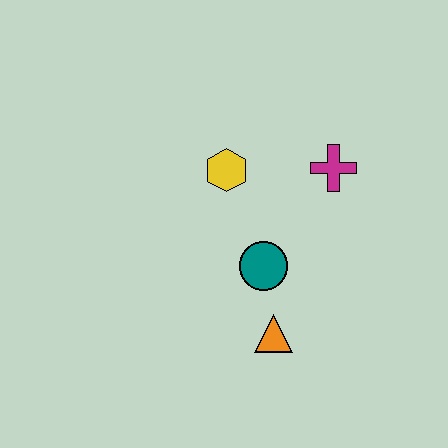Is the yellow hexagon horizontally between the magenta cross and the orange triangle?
No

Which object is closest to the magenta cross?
The yellow hexagon is closest to the magenta cross.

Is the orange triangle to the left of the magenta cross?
Yes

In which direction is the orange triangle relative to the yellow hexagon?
The orange triangle is below the yellow hexagon.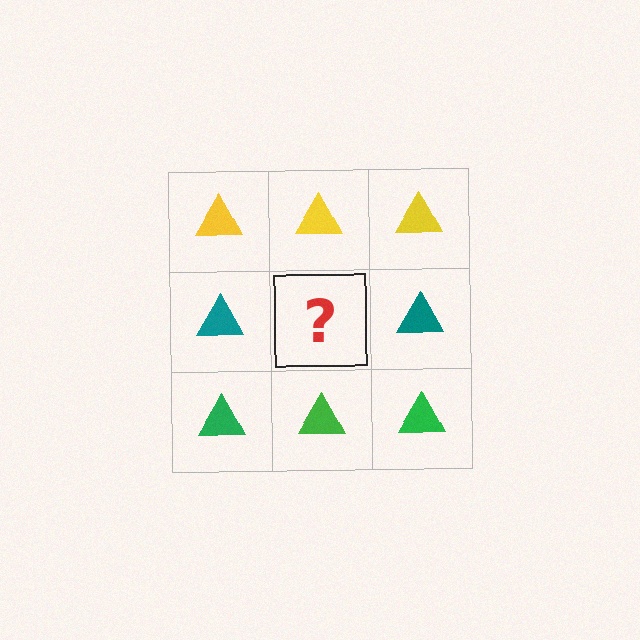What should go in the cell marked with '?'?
The missing cell should contain a teal triangle.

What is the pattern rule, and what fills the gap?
The rule is that each row has a consistent color. The gap should be filled with a teal triangle.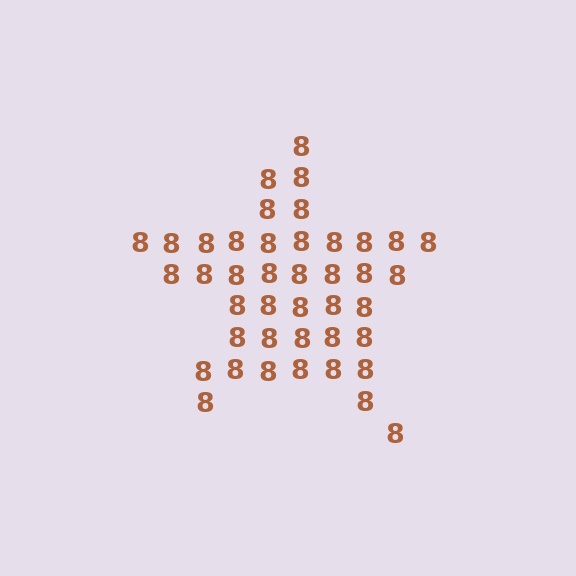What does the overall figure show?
The overall figure shows a star.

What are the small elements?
The small elements are digit 8's.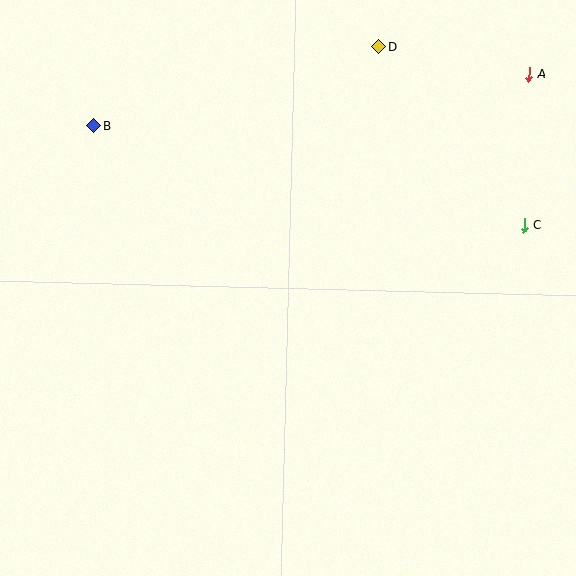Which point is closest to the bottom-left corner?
Point B is closest to the bottom-left corner.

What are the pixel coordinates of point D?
Point D is at (379, 47).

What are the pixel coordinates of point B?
Point B is at (94, 126).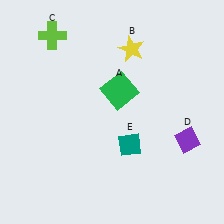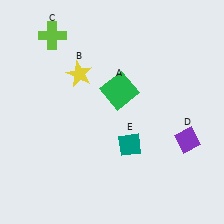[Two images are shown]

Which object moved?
The yellow star (B) moved left.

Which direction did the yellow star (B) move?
The yellow star (B) moved left.